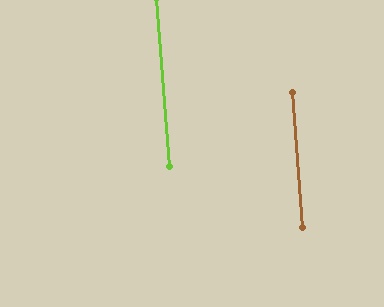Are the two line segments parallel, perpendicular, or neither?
Parallel — their directions differ by only 0.4°.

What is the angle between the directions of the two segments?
Approximately 0 degrees.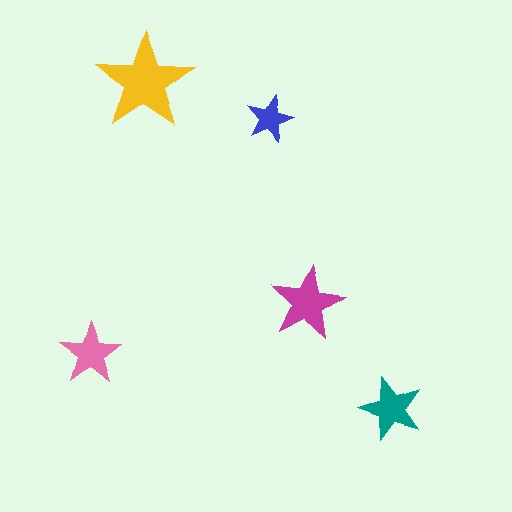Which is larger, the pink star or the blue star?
The pink one.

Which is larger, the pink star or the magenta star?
The magenta one.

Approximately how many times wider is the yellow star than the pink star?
About 1.5 times wider.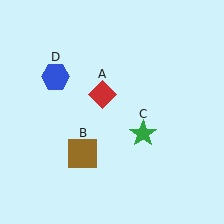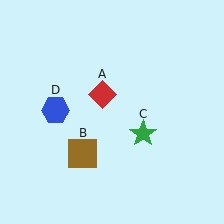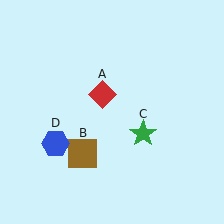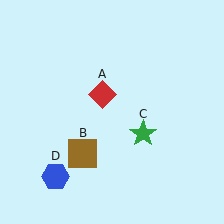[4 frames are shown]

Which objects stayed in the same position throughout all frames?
Red diamond (object A) and brown square (object B) and green star (object C) remained stationary.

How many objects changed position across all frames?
1 object changed position: blue hexagon (object D).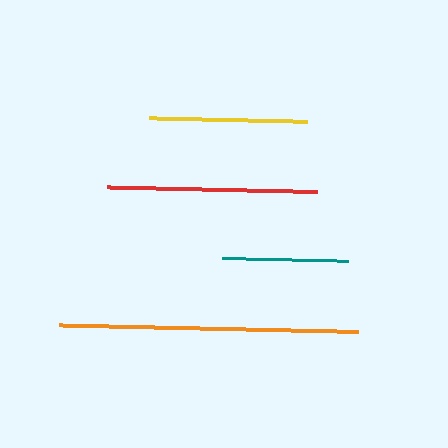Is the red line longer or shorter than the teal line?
The red line is longer than the teal line.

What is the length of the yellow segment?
The yellow segment is approximately 158 pixels long.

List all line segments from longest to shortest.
From longest to shortest: orange, red, yellow, teal.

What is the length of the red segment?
The red segment is approximately 210 pixels long.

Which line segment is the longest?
The orange line is the longest at approximately 299 pixels.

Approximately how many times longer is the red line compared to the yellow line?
The red line is approximately 1.3 times the length of the yellow line.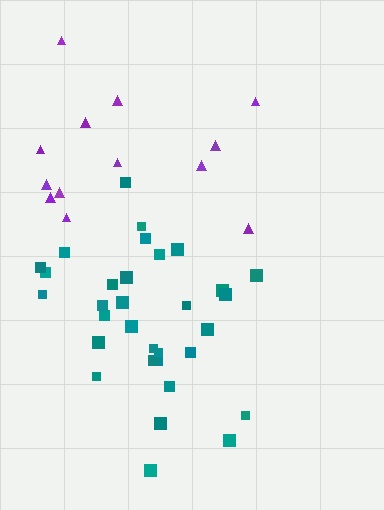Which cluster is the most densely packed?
Teal.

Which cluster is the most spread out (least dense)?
Purple.